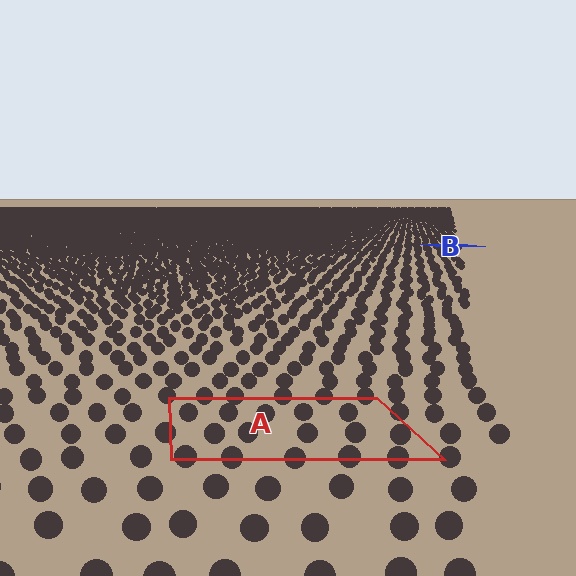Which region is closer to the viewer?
Region A is closer. The texture elements there are larger and more spread out.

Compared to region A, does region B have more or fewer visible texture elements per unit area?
Region B has more texture elements per unit area — they are packed more densely because it is farther away.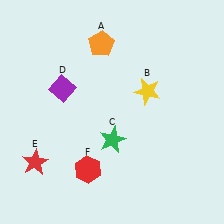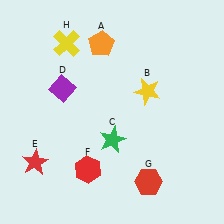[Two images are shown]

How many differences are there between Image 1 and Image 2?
There are 2 differences between the two images.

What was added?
A red hexagon (G), a yellow cross (H) were added in Image 2.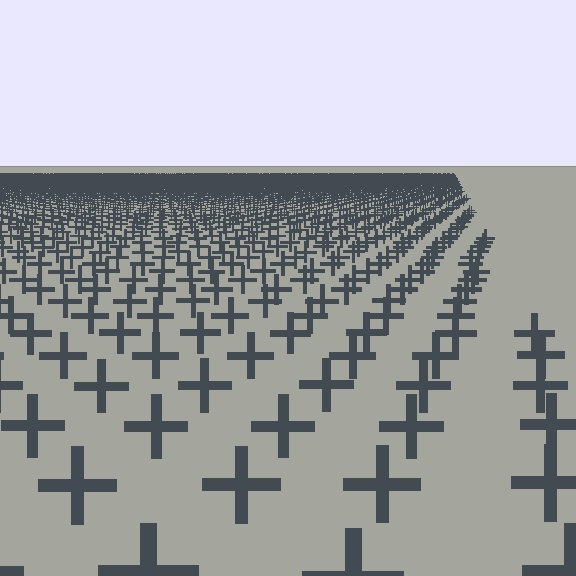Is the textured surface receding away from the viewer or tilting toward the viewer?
The surface is receding away from the viewer. Texture elements get smaller and denser toward the top.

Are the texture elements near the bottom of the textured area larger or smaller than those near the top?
Larger. Near the bottom, elements are closer to the viewer and appear at a bigger on-screen size.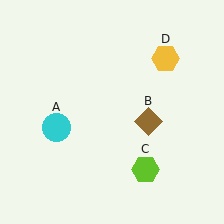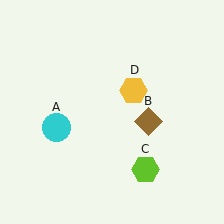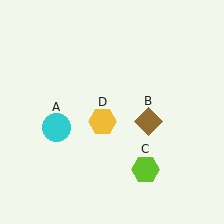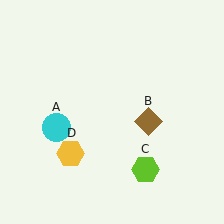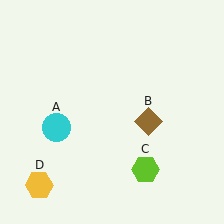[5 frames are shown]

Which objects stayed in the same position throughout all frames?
Cyan circle (object A) and brown diamond (object B) and lime hexagon (object C) remained stationary.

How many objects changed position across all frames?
1 object changed position: yellow hexagon (object D).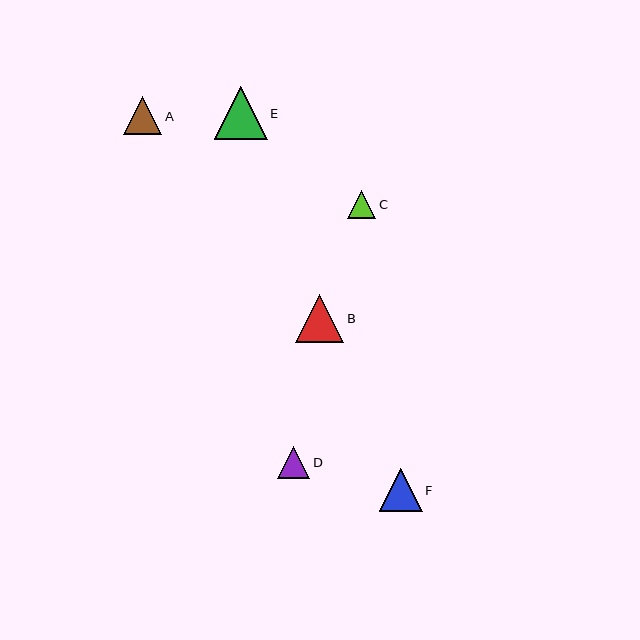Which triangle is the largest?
Triangle E is the largest with a size of approximately 53 pixels.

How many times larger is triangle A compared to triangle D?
Triangle A is approximately 1.2 times the size of triangle D.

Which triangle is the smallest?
Triangle C is the smallest with a size of approximately 28 pixels.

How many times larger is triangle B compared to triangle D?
Triangle B is approximately 1.5 times the size of triangle D.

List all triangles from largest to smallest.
From largest to smallest: E, B, F, A, D, C.